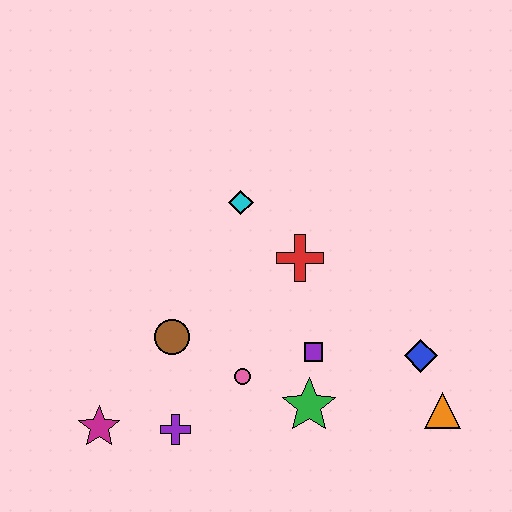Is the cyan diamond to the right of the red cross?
No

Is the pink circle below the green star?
No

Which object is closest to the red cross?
The cyan diamond is closest to the red cross.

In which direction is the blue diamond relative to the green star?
The blue diamond is to the right of the green star.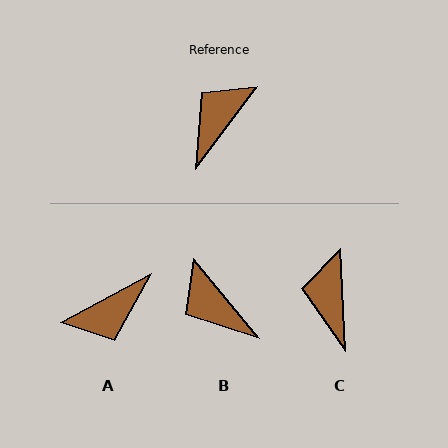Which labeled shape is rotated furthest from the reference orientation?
A, about 155 degrees away.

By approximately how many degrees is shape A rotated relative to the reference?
Approximately 155 degrees counter-clockwise.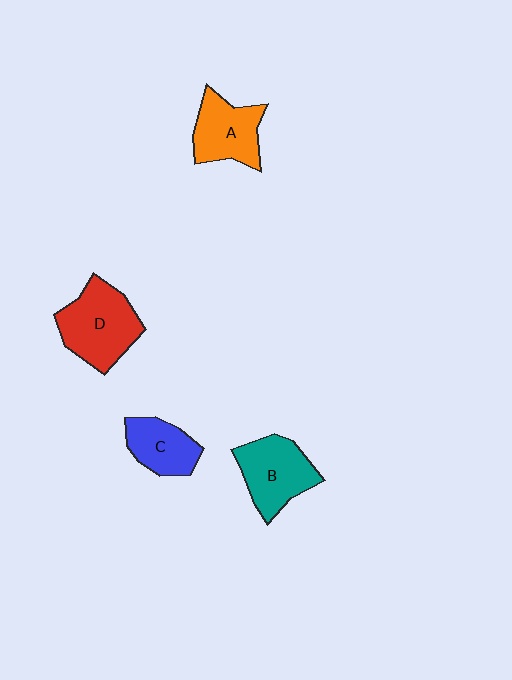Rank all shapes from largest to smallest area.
From largest to smallest: D (red), B (teal), A (orange), C (blue).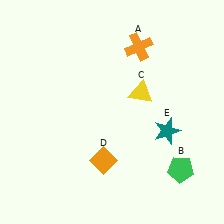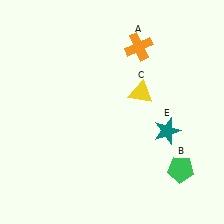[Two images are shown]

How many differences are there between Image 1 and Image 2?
There is 1 difference between the two images.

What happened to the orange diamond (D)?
The orange diamond (D) was removed in Image 2. It was in the bottom-left area of Image 1.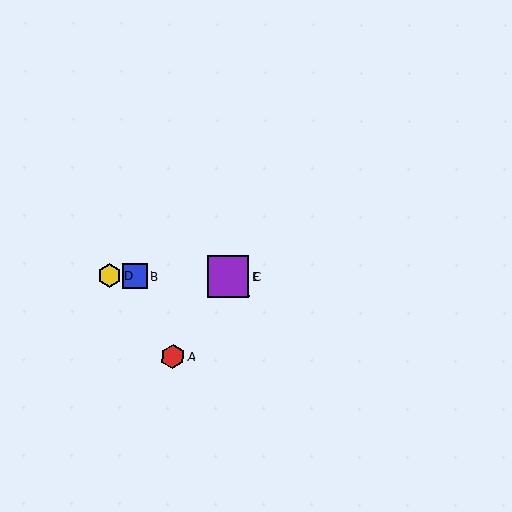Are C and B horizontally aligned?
Yes, both are at y≈276.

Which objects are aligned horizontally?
Objects B, C, D, E are aligned horizontally.